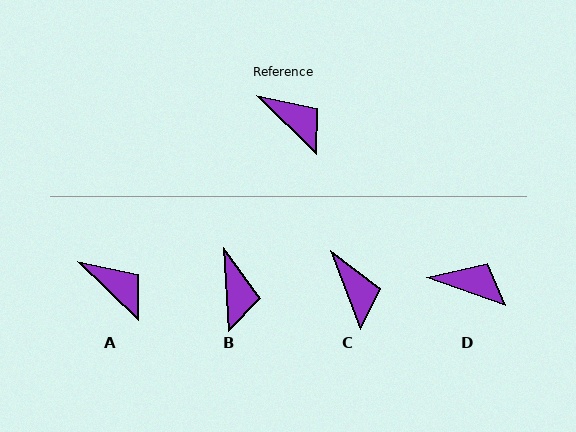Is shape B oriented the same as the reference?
No, it is off by about 43 degrees.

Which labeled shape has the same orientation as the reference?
A.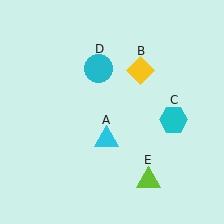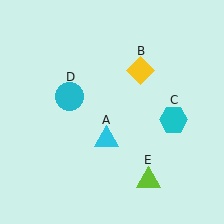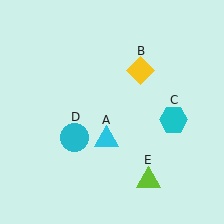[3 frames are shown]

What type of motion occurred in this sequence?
The cyan circle (object D) rotated counterclockwise around the center of the scene.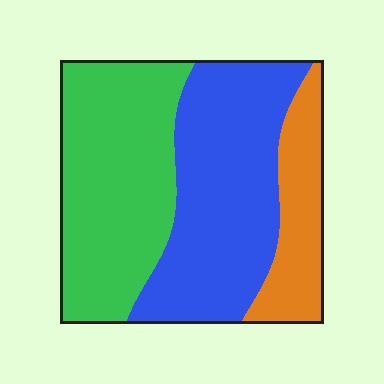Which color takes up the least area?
Orange, at roughly 15%.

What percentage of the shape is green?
Green takes up between a third and a half of the shape.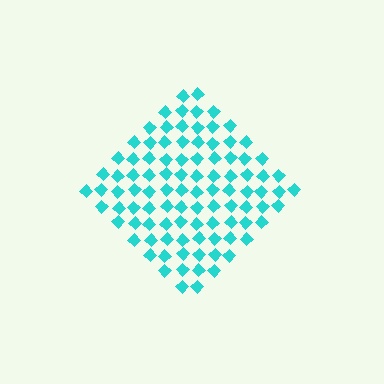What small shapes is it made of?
It is made of small diamonds.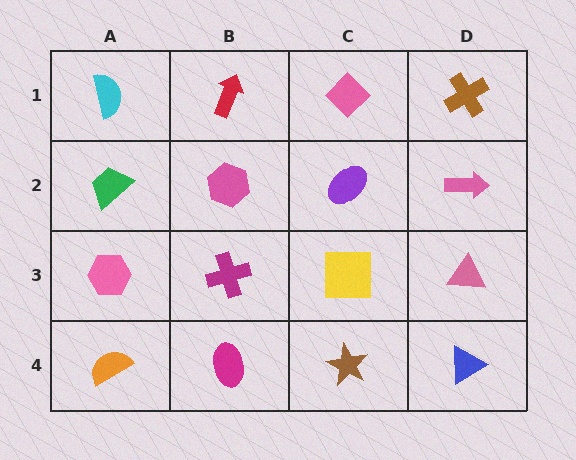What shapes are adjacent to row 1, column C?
A purple ellipse (row 2, column C), a red arrow (row 1, column B), a brown cross (row 1, column D).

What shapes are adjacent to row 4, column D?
A pink triangle (row 3, column D), a brown star (row 4, column C).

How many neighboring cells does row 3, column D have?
3.